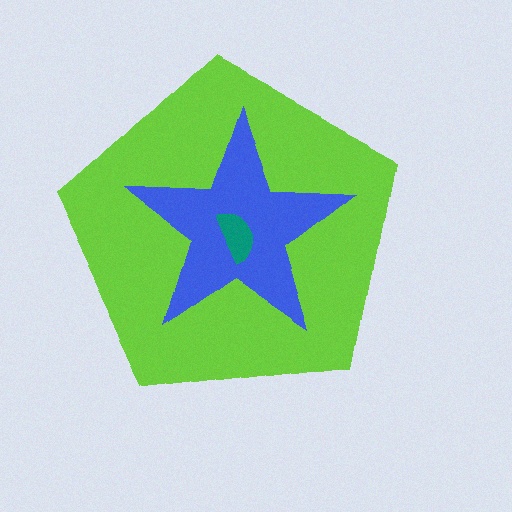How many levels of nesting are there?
3.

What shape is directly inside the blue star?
The teal semicircle.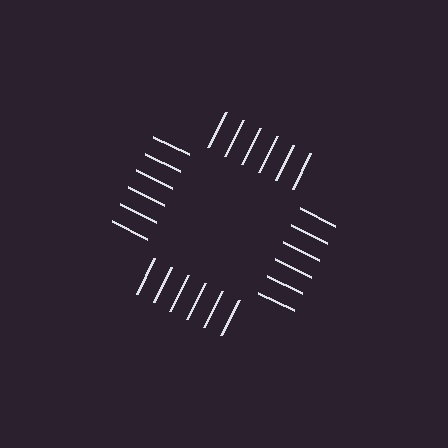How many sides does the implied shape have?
4 sides — the line-ends trace a square.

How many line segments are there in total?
24 — 6 along each of the 4 edges.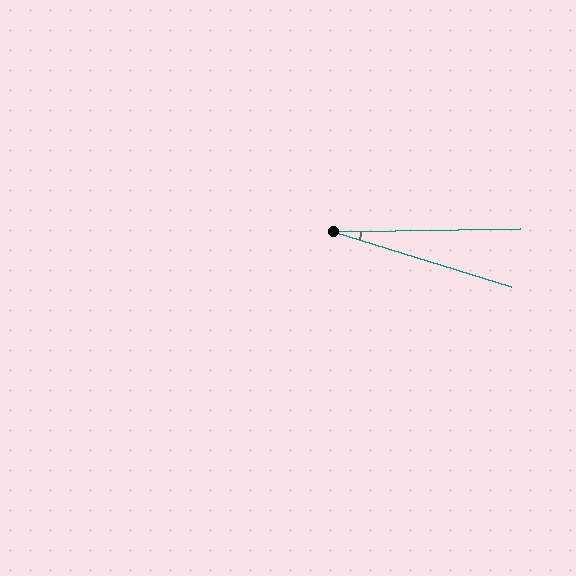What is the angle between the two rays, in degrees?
Approximately 18 degrees.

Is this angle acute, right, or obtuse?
It is acute.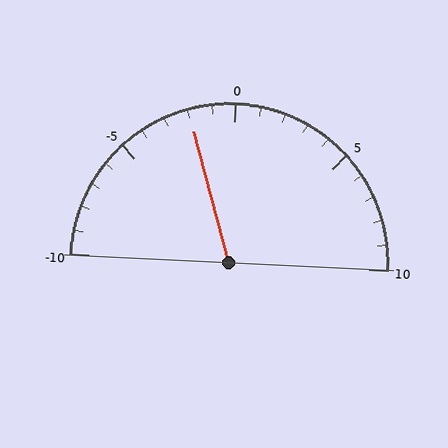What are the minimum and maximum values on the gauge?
The gauge ranges from -10 to 10.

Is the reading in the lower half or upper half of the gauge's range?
The reading is in the lower half of the range (-10 to 10).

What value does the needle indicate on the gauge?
The needle indicates approximately -2.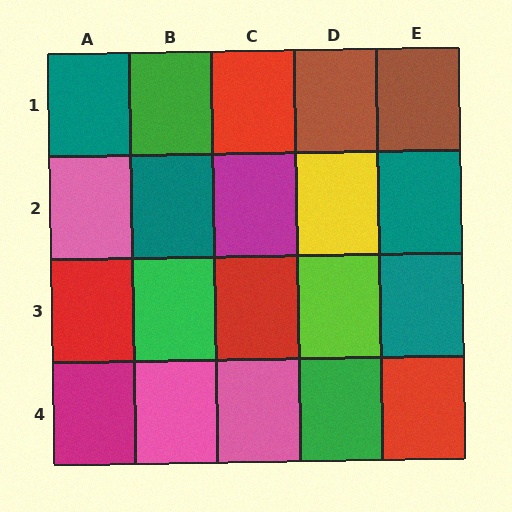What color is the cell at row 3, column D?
Lime.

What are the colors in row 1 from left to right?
Teal, green, red, brown, brown.